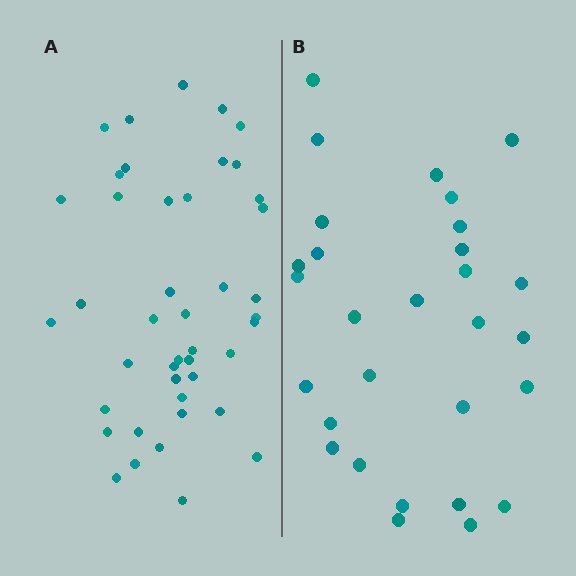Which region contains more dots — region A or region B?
Region A (the left region) has more dots.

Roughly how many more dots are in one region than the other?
Region A has approximately 15 more dots than region B.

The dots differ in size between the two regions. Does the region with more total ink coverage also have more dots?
No. Region B has more total ink coverage because its dots are larger, but region A actually contains more individual dots. Total area can be misleading — the number of items is what matters here.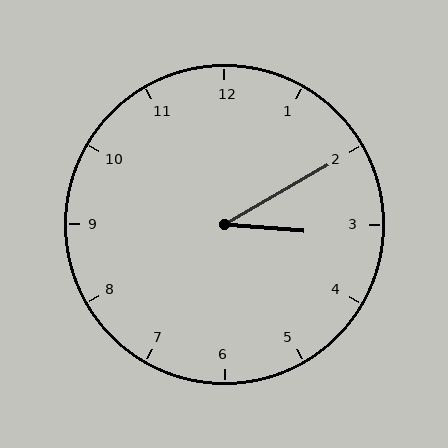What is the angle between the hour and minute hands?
Approximately 35 degrees.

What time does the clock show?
3:10.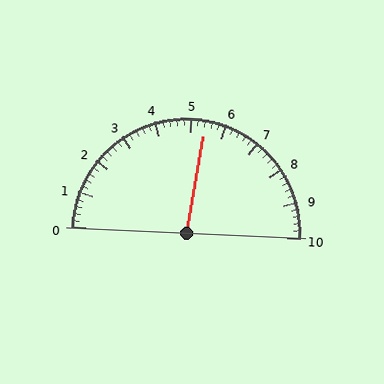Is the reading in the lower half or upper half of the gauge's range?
The reading is in the upper half of the range (0 to 10).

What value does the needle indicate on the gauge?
The needle indicates approximately 5.4.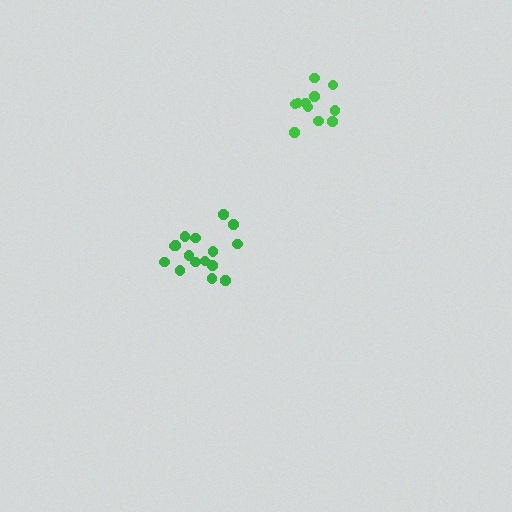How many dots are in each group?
Group 1: 16 dots, Group 2: 11 dots (27 total).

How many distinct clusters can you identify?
There are 2 distinct clusters.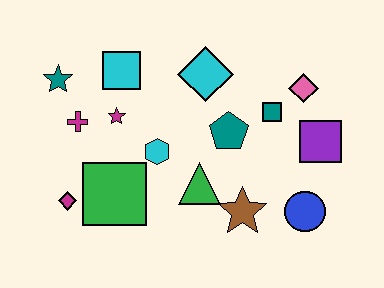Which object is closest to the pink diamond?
The teal square is closest to the pink diamond.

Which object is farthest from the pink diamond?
The magenta diamond is farthest from the pink diamond.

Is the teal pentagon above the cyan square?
No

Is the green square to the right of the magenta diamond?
Yes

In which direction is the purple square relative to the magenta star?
The purple square is to the right of the magenta star.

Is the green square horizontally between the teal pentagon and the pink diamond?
No